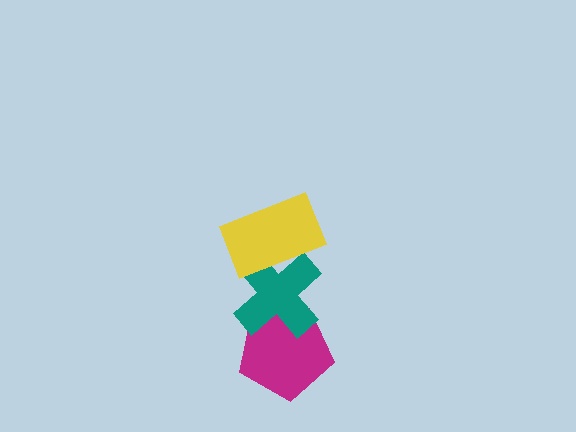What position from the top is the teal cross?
The teal cross is 2nd from the top.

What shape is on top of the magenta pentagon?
The teal cross is on top of the magenta pentagon.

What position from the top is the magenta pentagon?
The magenta pentagon is 3rd from the top.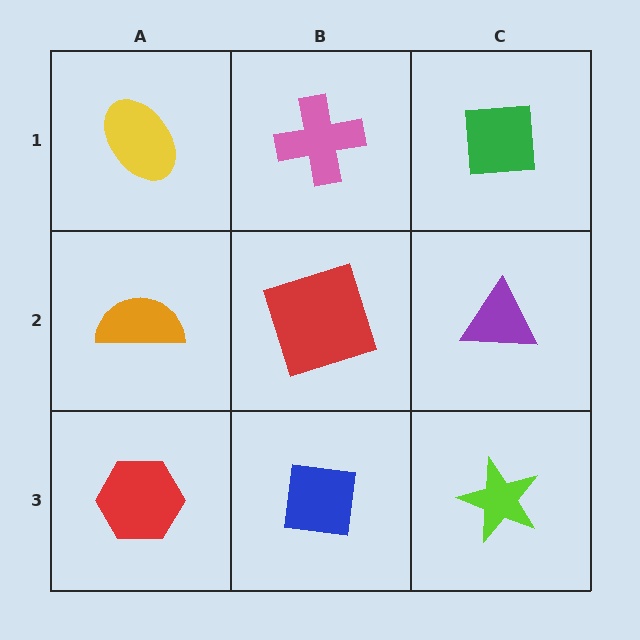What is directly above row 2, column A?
A yellow ellipse.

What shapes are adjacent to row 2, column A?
A yellow ellipse (row 1, column A), a red hexagon (row 3, column A), a red square (row 2, column B).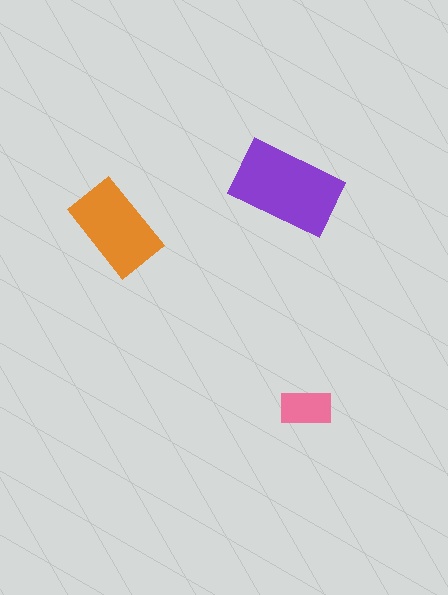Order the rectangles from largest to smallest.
the purple one, the orange one, the pink one.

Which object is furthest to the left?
The orange rectangle is leftmost.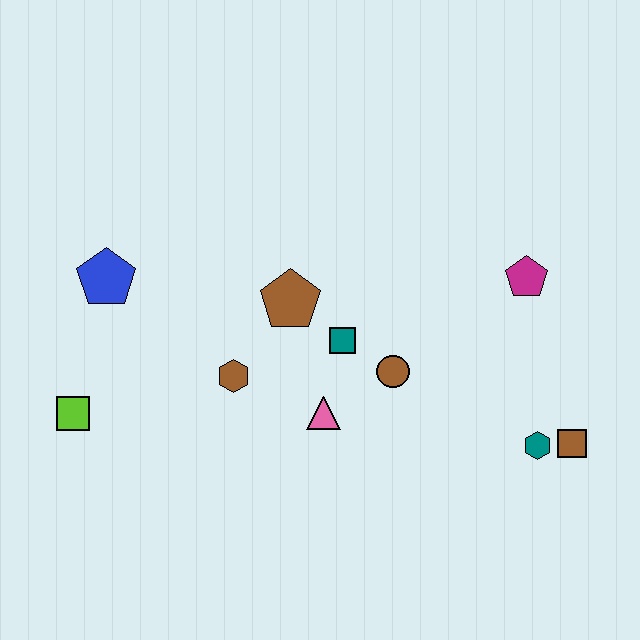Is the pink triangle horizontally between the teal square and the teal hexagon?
No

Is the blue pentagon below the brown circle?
No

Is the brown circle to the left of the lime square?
No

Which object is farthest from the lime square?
The brown square is farthest from the lime square.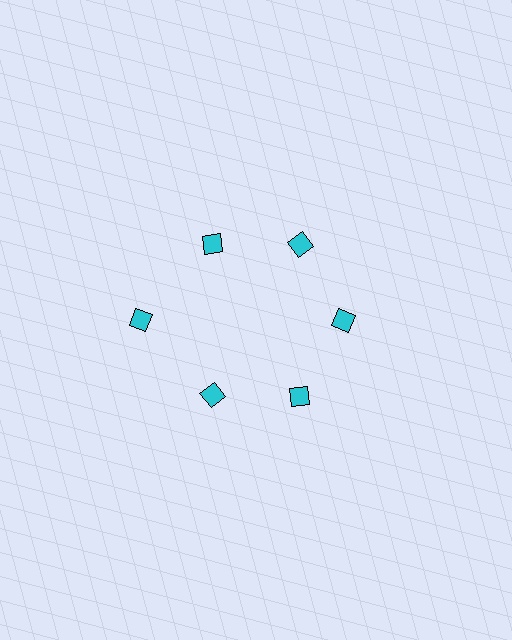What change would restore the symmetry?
The symmetry would be restored by moving it inward, back onto the ring so that all 6 diamonds sit at equal angles and equal distance from the center.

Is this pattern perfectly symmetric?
No. The 6 cyan diamonds are arranged in a ring, but one element near the 9 o'clock position is pushed outward from the center, breaking the 6-fold rotational symmetry.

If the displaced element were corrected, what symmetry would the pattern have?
It would have 6-fold rotational symmetry — the pattern would map onto itself every 60 degrees.